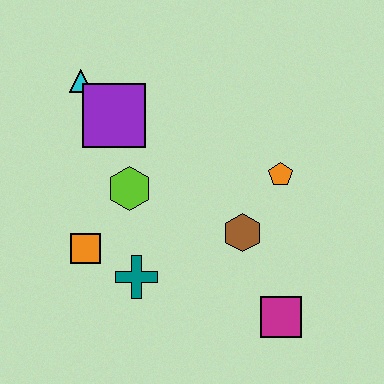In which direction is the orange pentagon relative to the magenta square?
The orange pentagon is above the magenta square.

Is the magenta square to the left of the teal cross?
No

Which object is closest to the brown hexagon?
The orange pentagon is closest to the brown hexagon.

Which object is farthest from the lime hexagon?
The magenta square is farthest from the lime hexagon.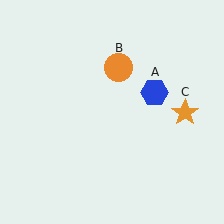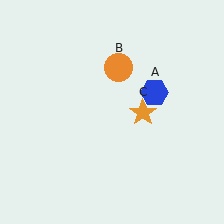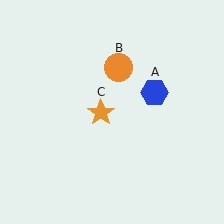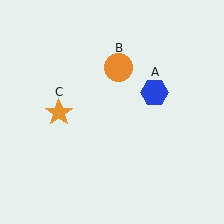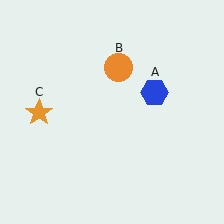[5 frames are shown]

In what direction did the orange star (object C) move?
The orange star (object C) moved left.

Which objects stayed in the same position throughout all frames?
Blue hexagon (object A) and orange circle (object B) remained stationary.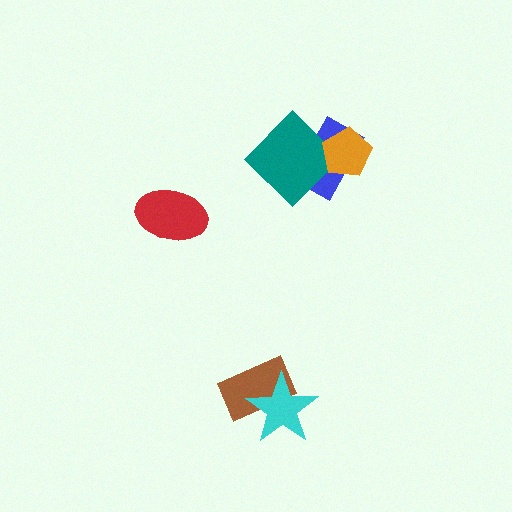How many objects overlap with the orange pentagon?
2 objects overlap with the orange pentagon.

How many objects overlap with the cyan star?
1 object overlaps with the cyan star.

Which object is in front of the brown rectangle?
The cyan star is in front of the brown rectangle.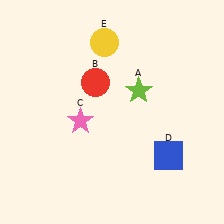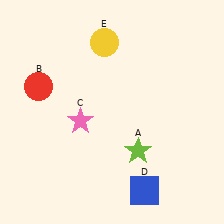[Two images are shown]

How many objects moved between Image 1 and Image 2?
3 objects moved between the two images.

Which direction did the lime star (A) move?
The lime star (A) moved down.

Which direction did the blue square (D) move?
The blue square (D) moved down.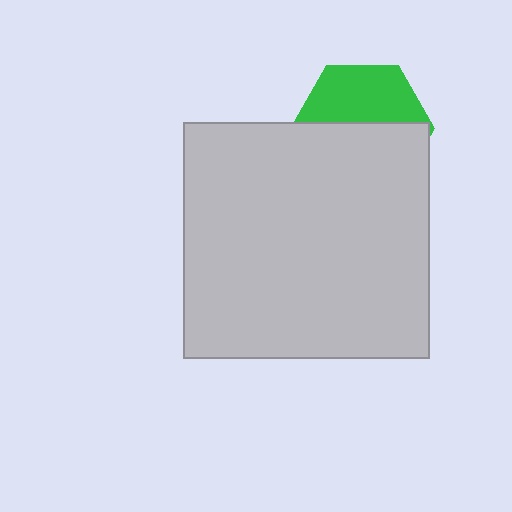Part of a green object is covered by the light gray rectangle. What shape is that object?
It is a hexagon.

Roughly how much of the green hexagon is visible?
A small part of it is visible (roughly 43%).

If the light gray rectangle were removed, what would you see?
You would see the complete green hexagon.